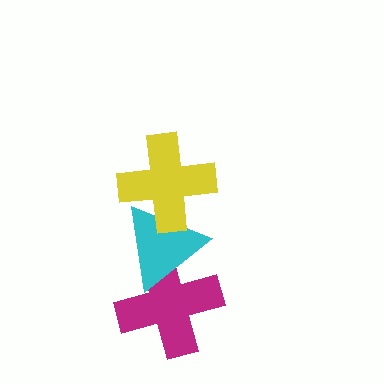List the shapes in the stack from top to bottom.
From top to bottom: the yellow cross, the cyan triangle, the magenta cross.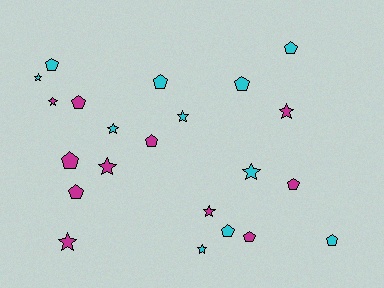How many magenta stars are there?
There are 5 magenta stars.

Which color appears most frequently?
Cyan, with 11 objects.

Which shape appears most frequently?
Pentagon, with 12 objects.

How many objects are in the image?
There are 22 objects.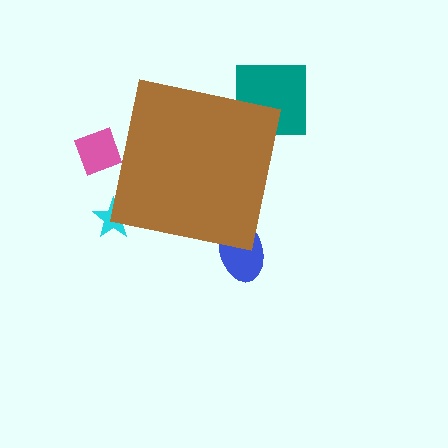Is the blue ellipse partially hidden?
Yes, the blue ellipse is partially hidden behind the brown square.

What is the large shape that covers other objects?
A brown square.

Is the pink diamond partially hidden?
Yes, the pink diamond is partially hidden behind the brown square.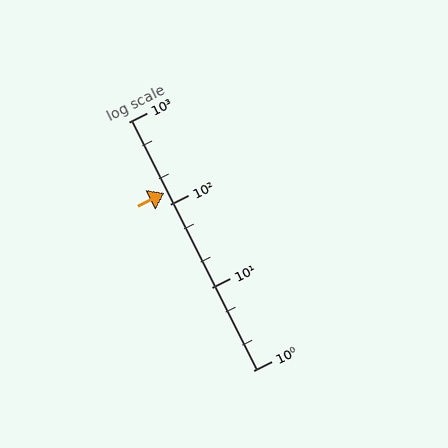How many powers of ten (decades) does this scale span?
The scale spans 3 decades, from 1 to 1000.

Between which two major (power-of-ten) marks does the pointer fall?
The pointer is between 100 and 1000.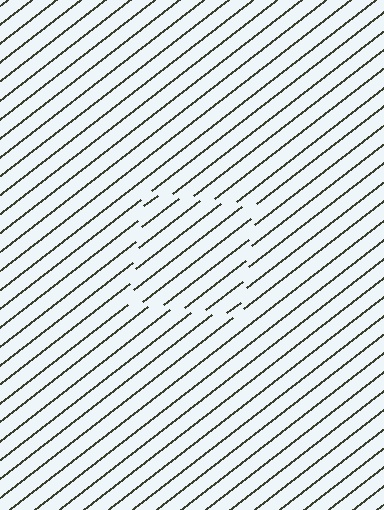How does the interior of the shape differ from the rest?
The interior of the shape contains the same grating, shifted by half a period — the contour is defined by the phase discontinuity where line-ends from the inner and outer gratings abut.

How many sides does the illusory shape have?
4 sides — the line-ends trace a square.